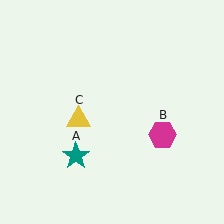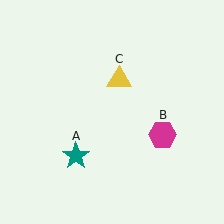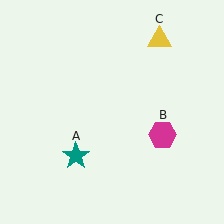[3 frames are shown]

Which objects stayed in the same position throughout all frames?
Teal star (object A) and magenta hexagon (object B) remained stationary.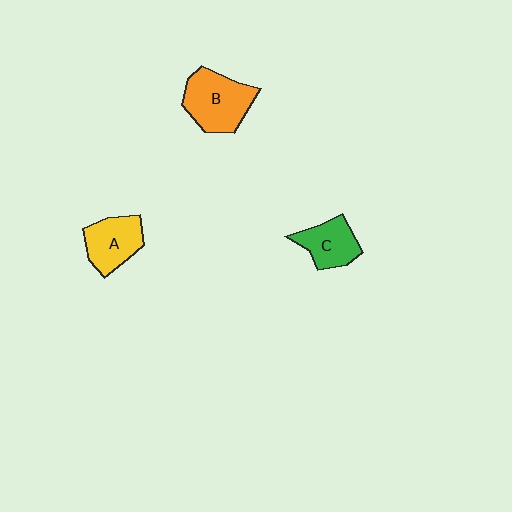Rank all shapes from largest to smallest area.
From largest to smallest: B (orange), A (yellow), C (green).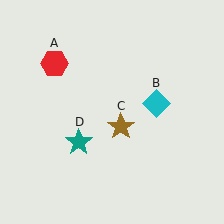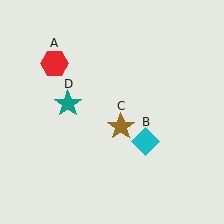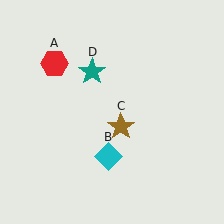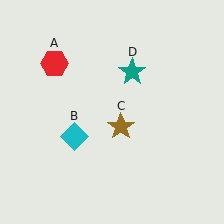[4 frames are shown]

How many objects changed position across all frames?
2 objects changed position: cyan diamond (object B), teal star (object D).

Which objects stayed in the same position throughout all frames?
Red hexagon (object A) and brown star (object C) remained stationary.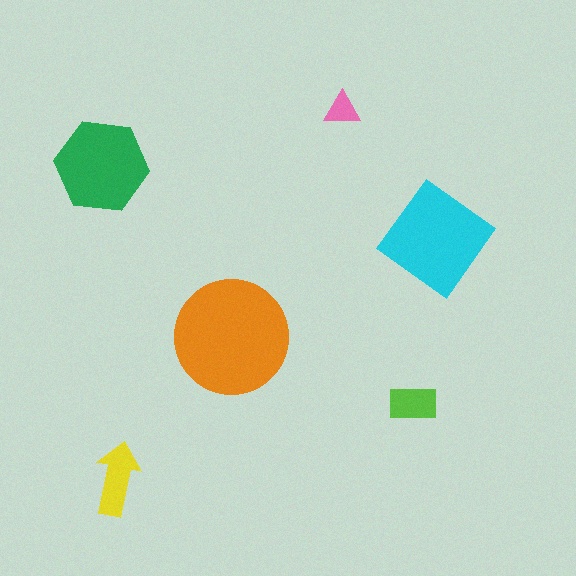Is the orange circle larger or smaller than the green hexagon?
Larger.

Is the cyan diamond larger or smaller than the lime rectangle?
Larger.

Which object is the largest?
The orange circle.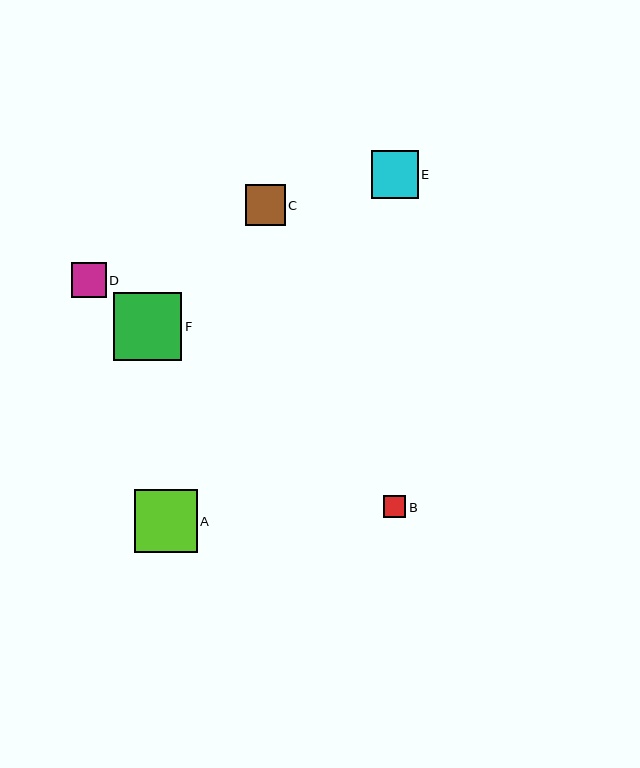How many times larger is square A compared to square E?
Square A is approximately 1.3 times the size of square E.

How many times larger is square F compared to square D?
Square F is approximately 2.0 times the size of square D.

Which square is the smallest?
Square B is the smallest with a size of approximately 22 pixels.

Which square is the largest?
Square F is the largest with a size of approximately 68 pixels.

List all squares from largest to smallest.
From largest to smallest: F, A, E, C, D, B.